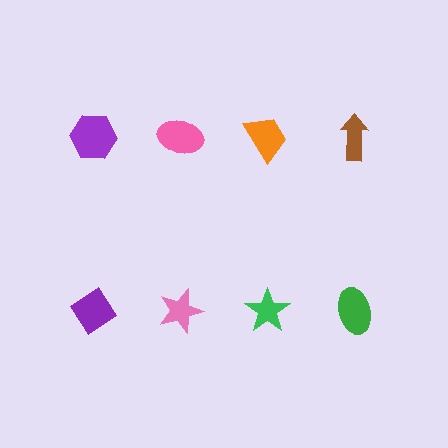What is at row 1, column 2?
A pink ellipse.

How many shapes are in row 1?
4 shapes.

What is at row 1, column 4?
A brown arrow.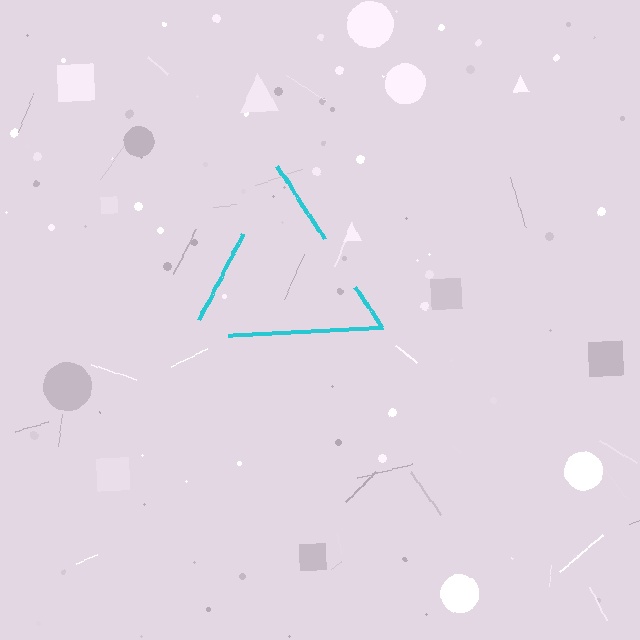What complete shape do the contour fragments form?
The contour fragments form a triangle.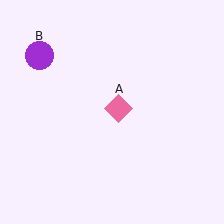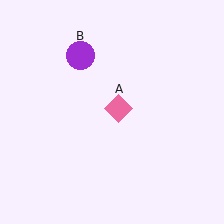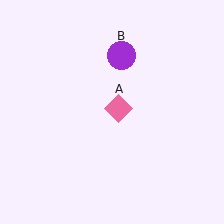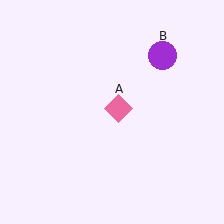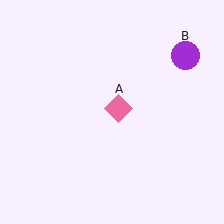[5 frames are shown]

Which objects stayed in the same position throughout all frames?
Pink diamond (object A) remained stationary.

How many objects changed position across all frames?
1 object changed position: purple circle (object B).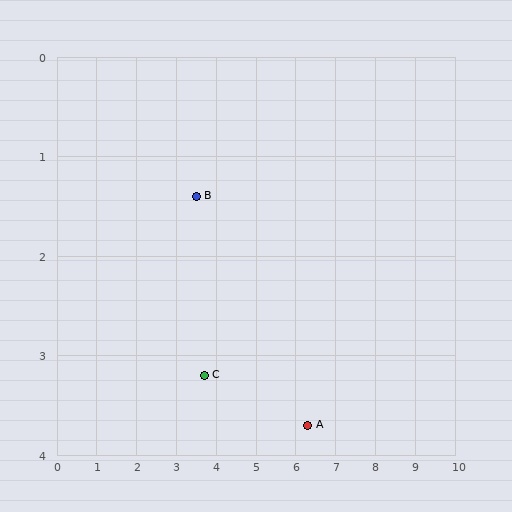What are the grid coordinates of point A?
Point A is at approximately (6.3, 3.7).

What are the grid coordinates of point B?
Point B is at approximately (3.5, 1.4).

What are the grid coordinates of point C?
Point C is at approximately (3.7, 3.2).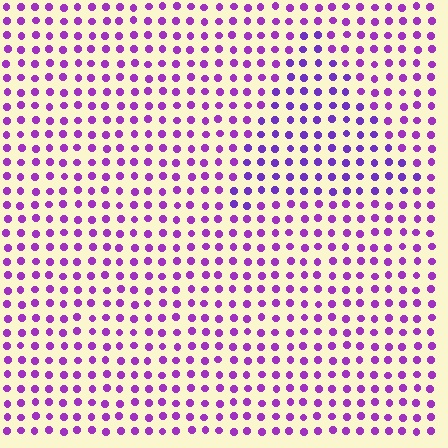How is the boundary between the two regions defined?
The boundary is defined purely by a slight shift in hue (about 21 degrees). Spacing, size, and orientation are identical on both sides.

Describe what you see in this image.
The image is filled with small purple elements in a uniform arrangement. A triangle-shaped region is visible where the elements are tinted to a slightly different hue, forming a subtle color boundary.